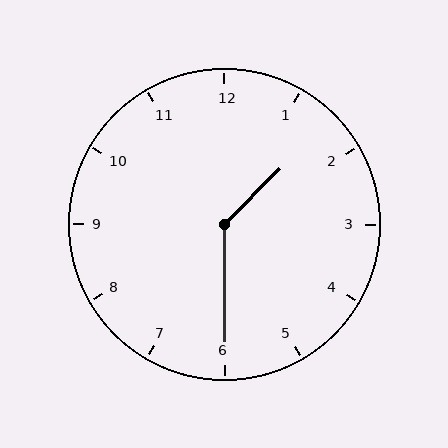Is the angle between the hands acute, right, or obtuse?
It is obtuse.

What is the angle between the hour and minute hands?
Approximately 135 degrees.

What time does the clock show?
1:30.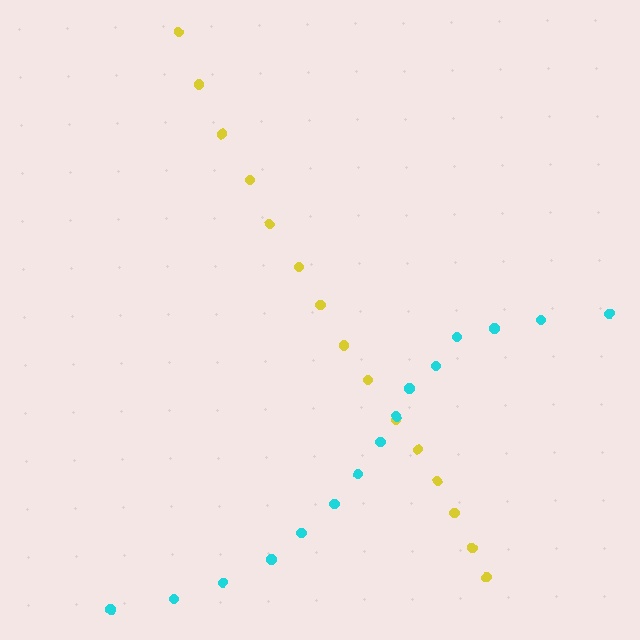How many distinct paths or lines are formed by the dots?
There are 2 distinct paths.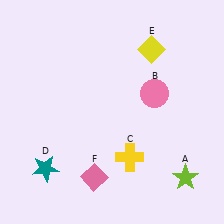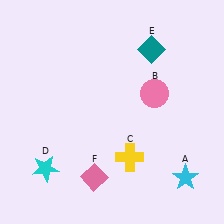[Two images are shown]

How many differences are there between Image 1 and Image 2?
There are 3 differences between the two images.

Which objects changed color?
A changed from lime to cyan. D changed from teal to cyan. E changed from yellow to teal.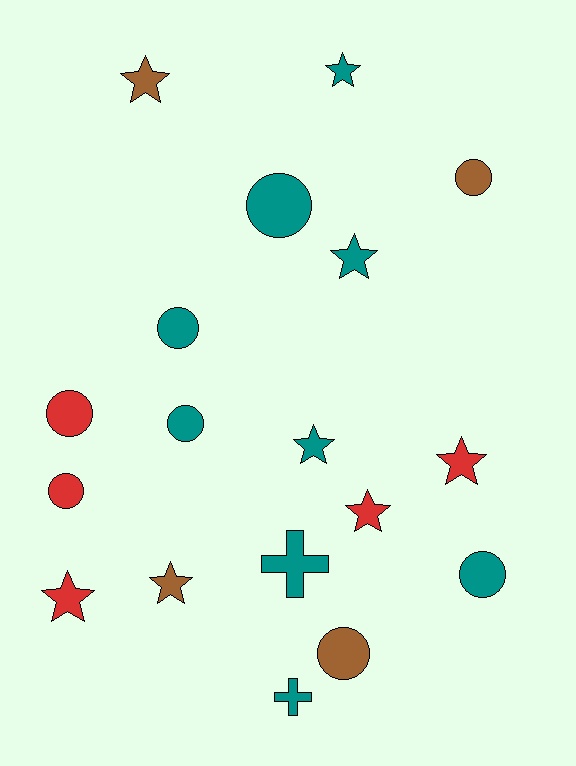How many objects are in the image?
There are 18 objects.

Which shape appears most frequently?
Circle, with 8 objects.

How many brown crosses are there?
There are no brown crosses.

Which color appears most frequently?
Teal, with 9 objects.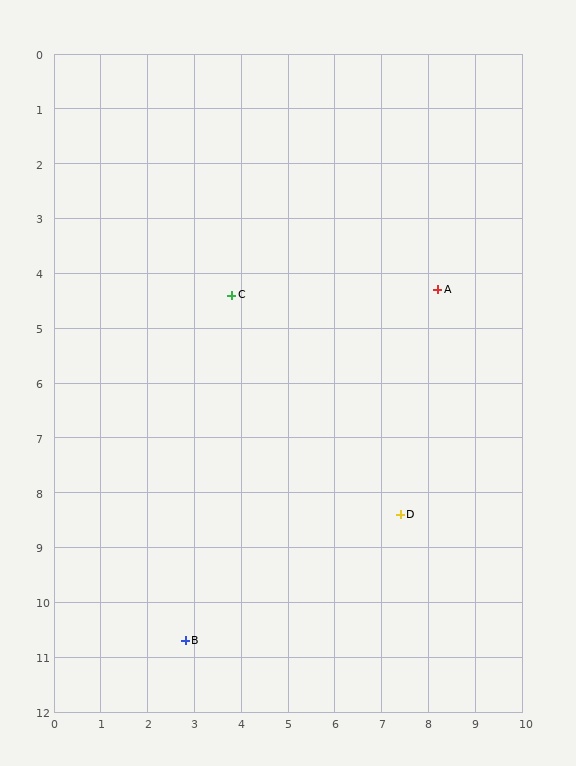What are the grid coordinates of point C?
Point C is at approximately (3.8, 4.4).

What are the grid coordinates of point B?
Point B is at approximately (2.8, 10.7).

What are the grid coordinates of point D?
Point D is at approximately (7.4, 8.4).